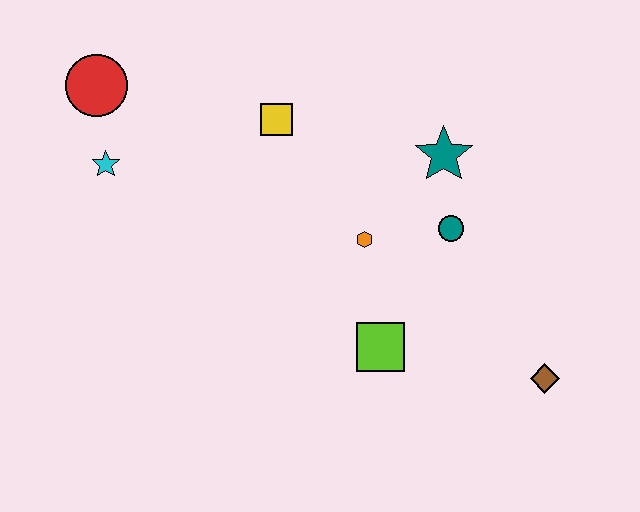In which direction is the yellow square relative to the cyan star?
The yellow square is to the right of the cyan star.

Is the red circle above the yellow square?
Yes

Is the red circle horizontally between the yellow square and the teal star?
No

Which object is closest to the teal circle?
The teal star is closest to the teal circle.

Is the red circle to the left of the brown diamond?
Yes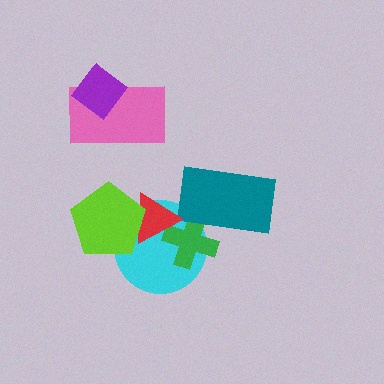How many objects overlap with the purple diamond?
1 object overlaps with the purple diamond.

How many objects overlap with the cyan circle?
4 objects overlap with the cyan circle.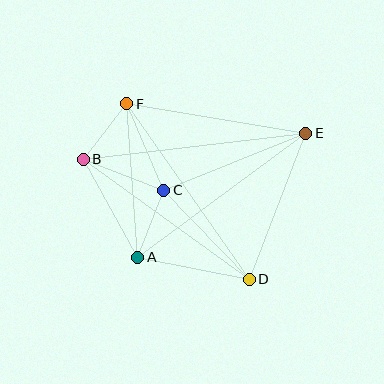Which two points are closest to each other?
Points B and F are closest to each other.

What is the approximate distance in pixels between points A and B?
The distance between A and B is approximately 112 pixels.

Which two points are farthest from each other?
Points B and E are farthest from each other.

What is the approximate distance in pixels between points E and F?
The distance between E and F is approximately 182 pixels.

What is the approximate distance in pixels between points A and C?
The distance between A and C is approximately 72 pixels.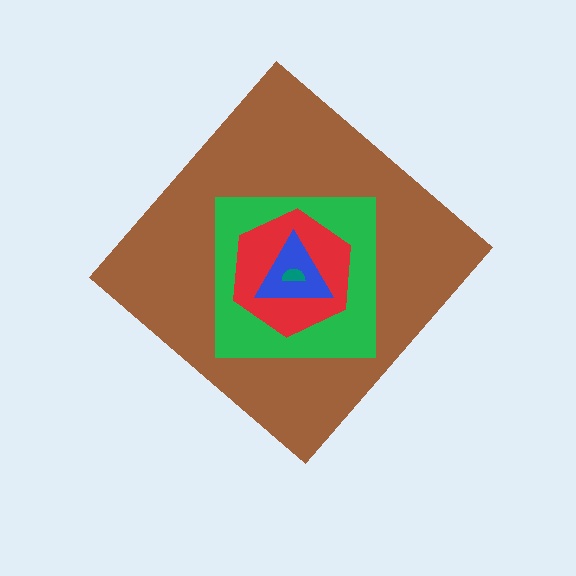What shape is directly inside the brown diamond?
The green square.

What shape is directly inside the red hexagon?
The blue triangle.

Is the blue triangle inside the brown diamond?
Yes.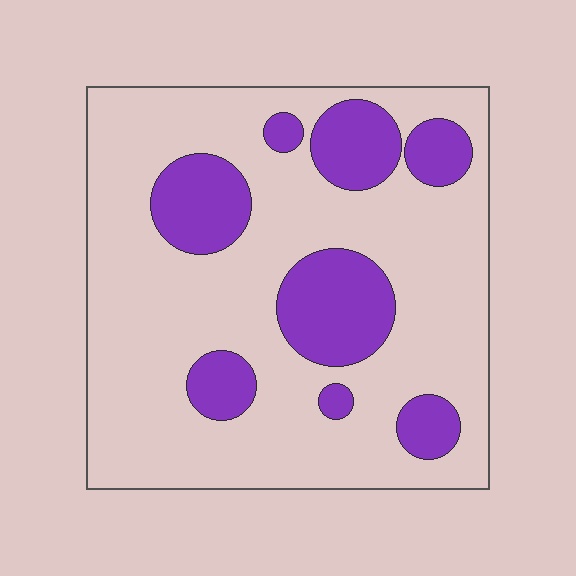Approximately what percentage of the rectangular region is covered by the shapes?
Approximately 25%.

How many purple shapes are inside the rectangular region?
8.